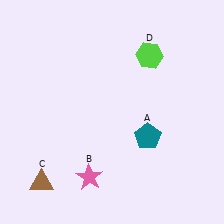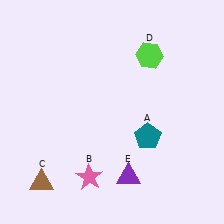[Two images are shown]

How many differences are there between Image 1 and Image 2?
There is 1 difference between the two images.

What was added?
A purple triangle (E) was added in Image 2.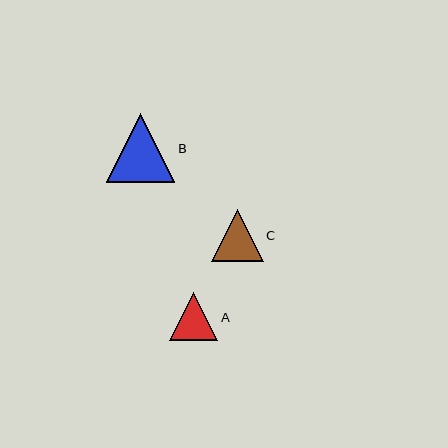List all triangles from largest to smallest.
From largest to smallest: B, C, A.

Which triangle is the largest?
Triangle B is the largest with a size of approximately 69 pixels.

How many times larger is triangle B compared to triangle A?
Triangle B is approximately 1.4 times the size of triangle A.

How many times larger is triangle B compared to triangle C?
Triangle B is approximately 1.3 times the size of triangle C.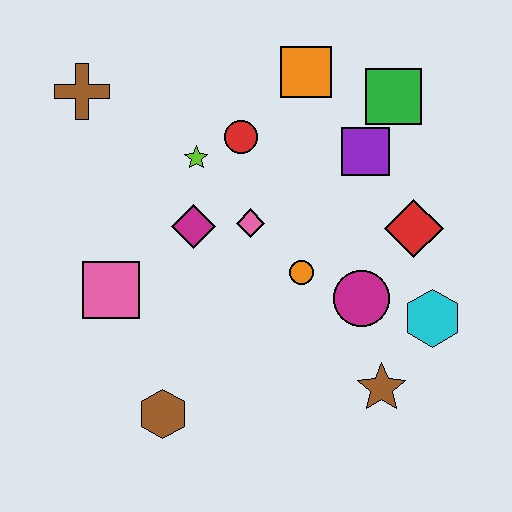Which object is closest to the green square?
The purple square is closest to the green square.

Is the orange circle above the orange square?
No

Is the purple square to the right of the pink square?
Yes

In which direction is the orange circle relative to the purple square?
The orange circle is below the purple square.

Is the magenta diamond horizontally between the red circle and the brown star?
No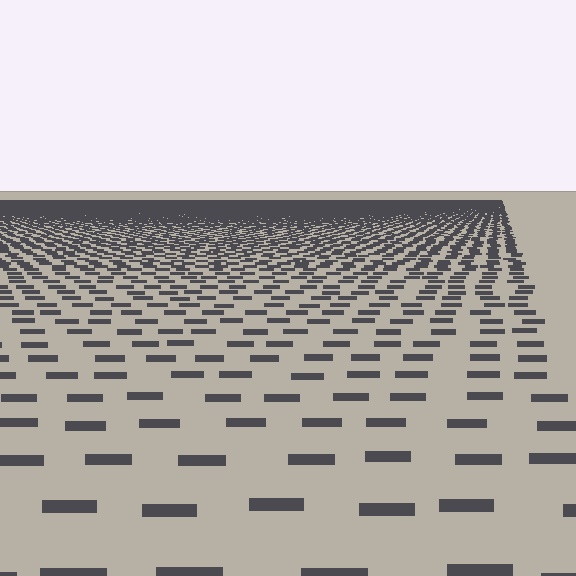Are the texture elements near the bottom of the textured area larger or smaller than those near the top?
Larger. Near the bottom, elements are closer to the viewer and appear at a bigger on-screen size.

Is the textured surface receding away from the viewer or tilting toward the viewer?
The surface is receding away from the viewer. Texture elements get smaller and denser toward the top.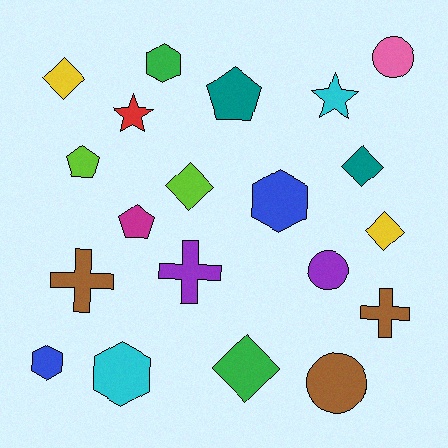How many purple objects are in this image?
There are 2 purple objects.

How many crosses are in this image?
There are 3 crosses.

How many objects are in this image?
There are 20 objects.